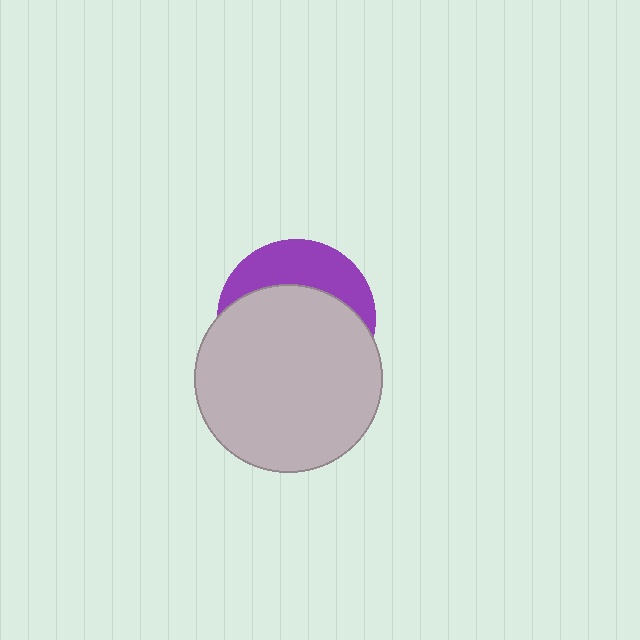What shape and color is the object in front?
The object in front is a light gray circle.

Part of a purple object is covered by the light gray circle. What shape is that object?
It is a circle.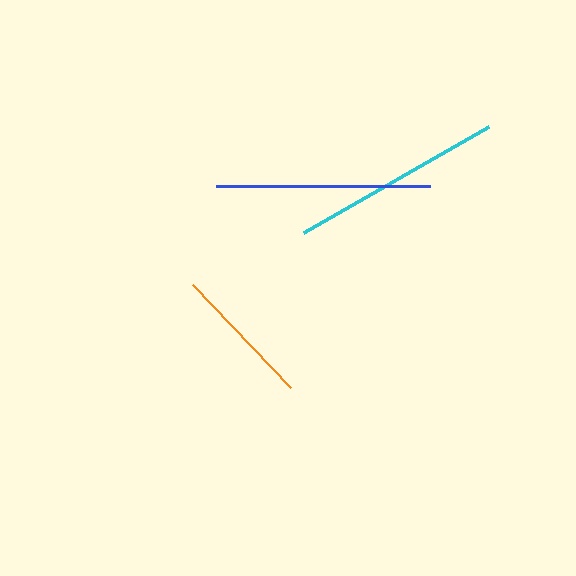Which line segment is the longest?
The blue line is the longest at approximately 214 pixels.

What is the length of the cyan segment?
The cyan segment is approximately 214 pixels long.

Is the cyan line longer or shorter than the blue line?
The blue line is longer than the cyan line.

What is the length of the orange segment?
The orange segment is approximately 142 pixels long.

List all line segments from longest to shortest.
From longest to shortest: blue, cyan, orange.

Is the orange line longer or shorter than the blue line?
The blue line is longer than the orange line.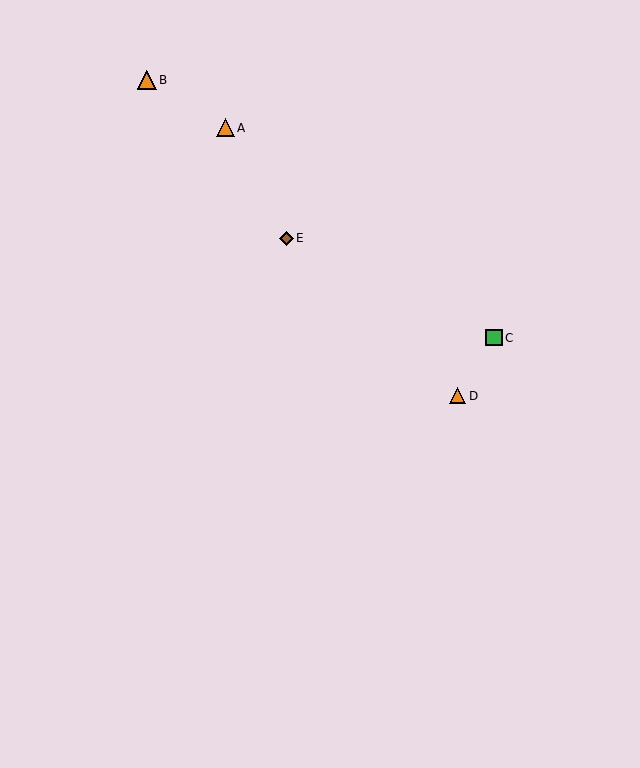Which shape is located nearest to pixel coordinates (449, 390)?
The orange triangle (labeled D) at (458, 396) is nearest to that location.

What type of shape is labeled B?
Shape B is an orange triangle.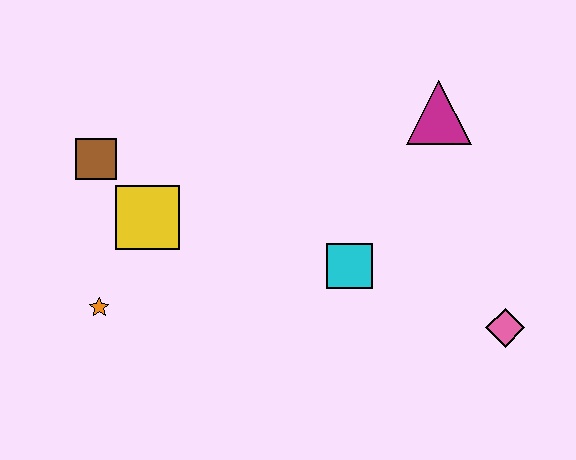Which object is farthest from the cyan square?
The brown square is farthest from the cyan square.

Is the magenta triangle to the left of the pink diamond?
Yes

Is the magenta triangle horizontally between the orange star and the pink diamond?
Yes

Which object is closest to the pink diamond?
The cyan square is closest to the pink diamond.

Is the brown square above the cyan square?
Yes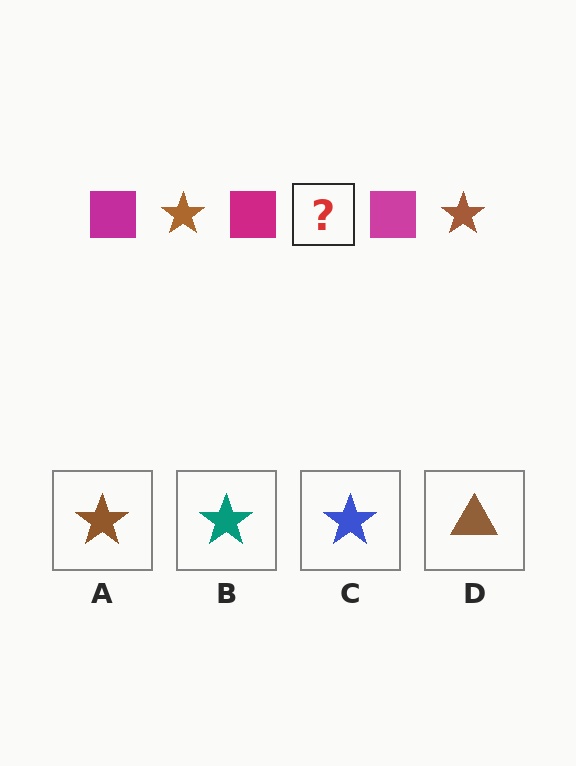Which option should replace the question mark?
Option A.